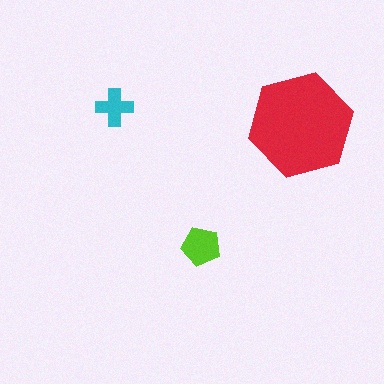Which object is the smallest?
The cyan cross.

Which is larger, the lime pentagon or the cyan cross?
The lime pentagon.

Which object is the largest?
The red hexagon.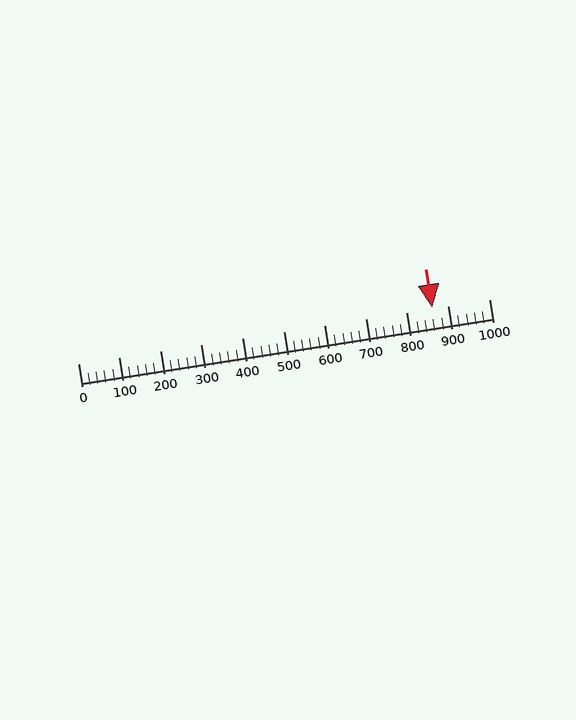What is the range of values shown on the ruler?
The ruler shows values from 0 to 1000.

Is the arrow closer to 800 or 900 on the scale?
The arrow is closer to 900.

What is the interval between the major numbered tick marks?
The major tick marks are spaced 100 units apart.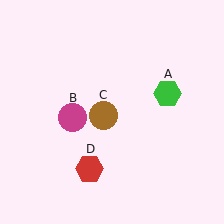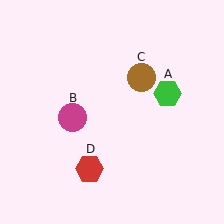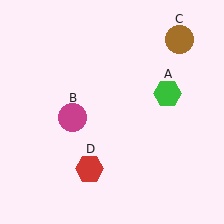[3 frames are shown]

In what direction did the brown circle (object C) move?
The brown circle (object C) moved up and to the right.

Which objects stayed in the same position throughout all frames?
Green hexagon (object A) and magenta circle (object B) and red hexagon (object D) remained stationary.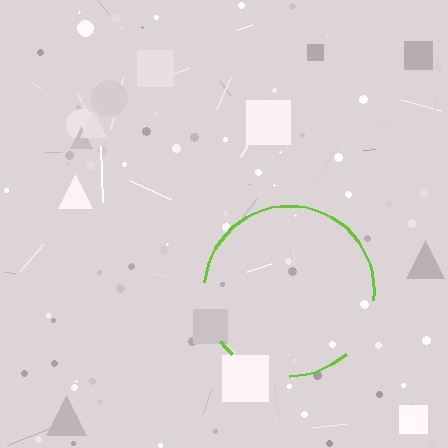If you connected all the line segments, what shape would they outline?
They would outline a circle.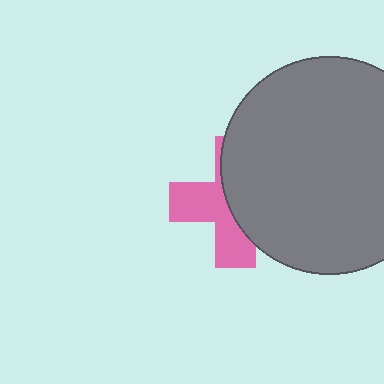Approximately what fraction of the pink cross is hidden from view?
Roughly 54% of the pink cross is hidden behind the gray circle.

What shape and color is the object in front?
The object in front is a gray circle.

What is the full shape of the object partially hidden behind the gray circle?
The partially hidden object is a pink cross.